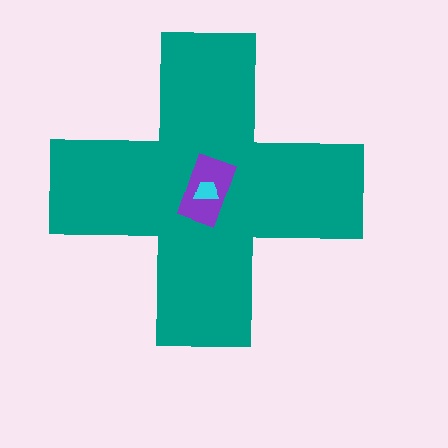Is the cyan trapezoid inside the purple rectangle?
Yes.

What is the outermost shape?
The teal cross.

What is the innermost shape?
The cyan trapezoid.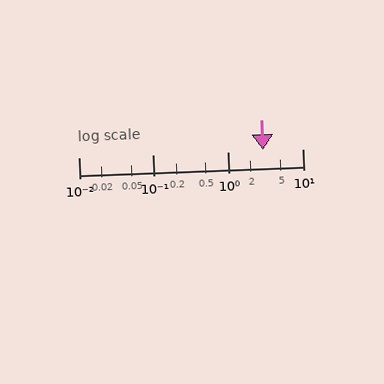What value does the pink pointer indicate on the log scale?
The pointer indicates approximately 3.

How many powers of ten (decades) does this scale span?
The scale spans 3 decades, from 0.01 to 10.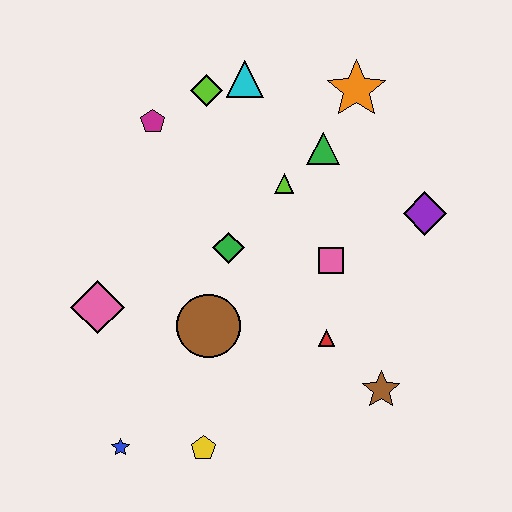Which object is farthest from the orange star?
The blue star is farthest from the orange star.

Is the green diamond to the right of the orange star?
No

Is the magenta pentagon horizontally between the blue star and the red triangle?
Yes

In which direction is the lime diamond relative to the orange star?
The lime diamond is to the left of the orange star.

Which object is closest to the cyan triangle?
The lime diamond is closest to the cyan triangle.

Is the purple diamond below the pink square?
No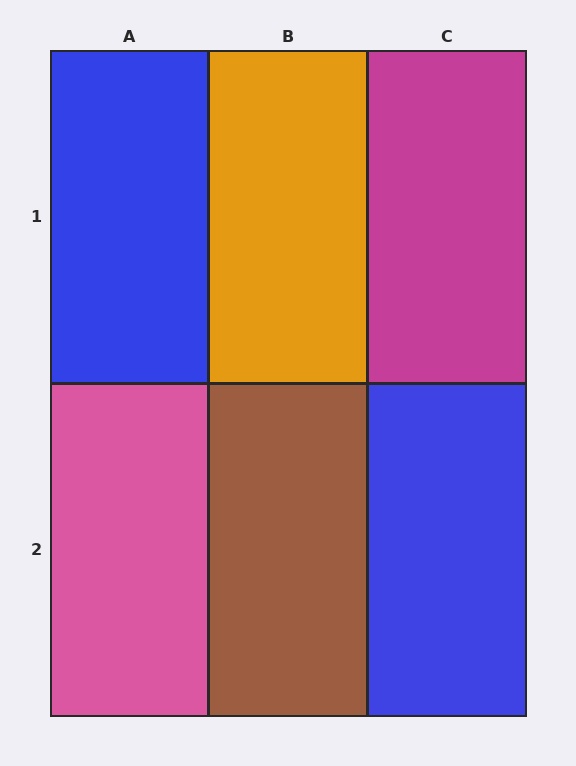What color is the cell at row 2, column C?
Blue.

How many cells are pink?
1 cell is pink.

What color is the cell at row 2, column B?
Brown.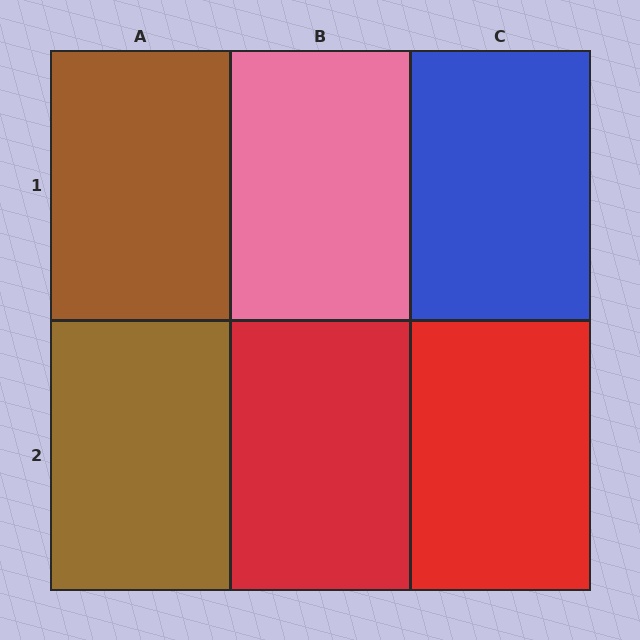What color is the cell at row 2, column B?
Red.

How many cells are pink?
1 cell is pink.